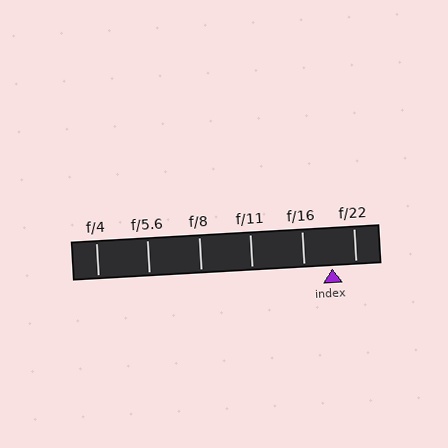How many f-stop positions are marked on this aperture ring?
There are 6 f-stop positions marked.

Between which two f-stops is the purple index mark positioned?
The index mark is between f/16 and f/22.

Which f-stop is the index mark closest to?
The index mark is closest to f/22.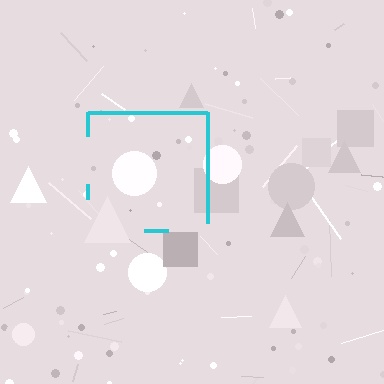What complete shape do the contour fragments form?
The contour fragments form a square.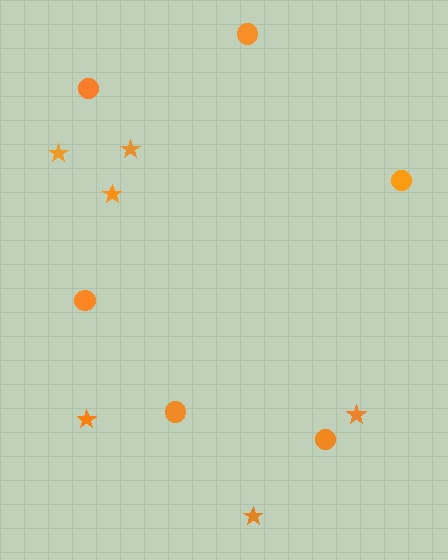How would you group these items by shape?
There are 2 groups: one group of circles (6) and one group of stars (6).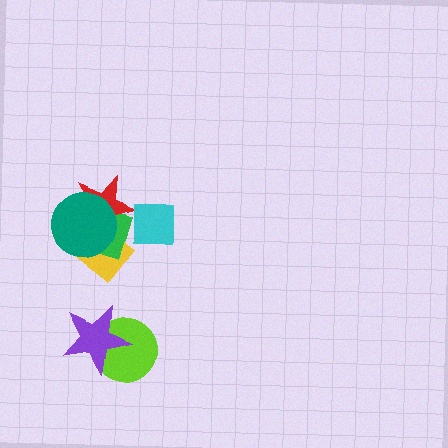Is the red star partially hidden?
Yes, it is partially covered by another shape.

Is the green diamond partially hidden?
Yes, it is partially covered by another shape.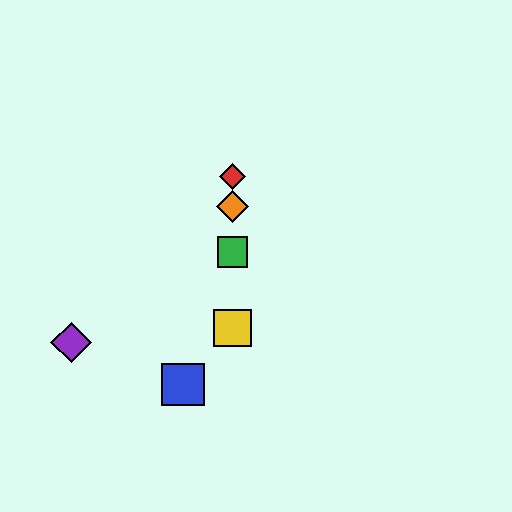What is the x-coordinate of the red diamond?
The red diamond is at x≈232.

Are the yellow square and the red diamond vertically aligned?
Yes, both are at x≈232.